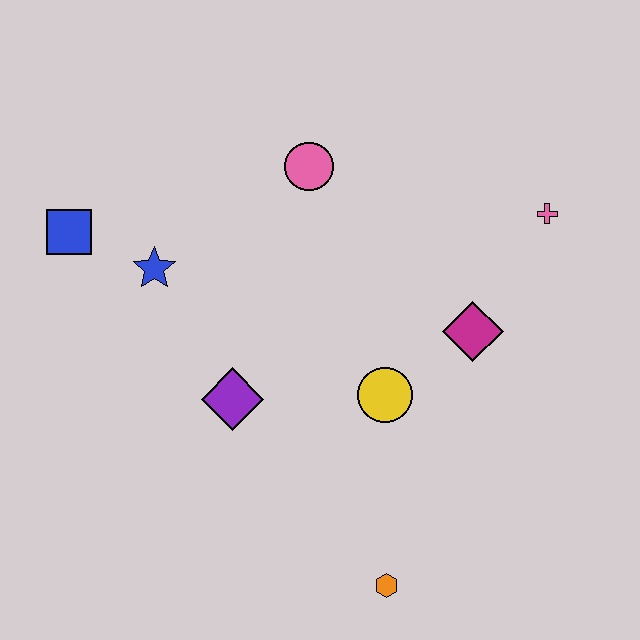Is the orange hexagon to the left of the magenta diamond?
Yes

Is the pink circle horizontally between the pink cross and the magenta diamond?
No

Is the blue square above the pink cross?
No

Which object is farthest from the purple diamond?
The pink cross is farthest from the purple diamond.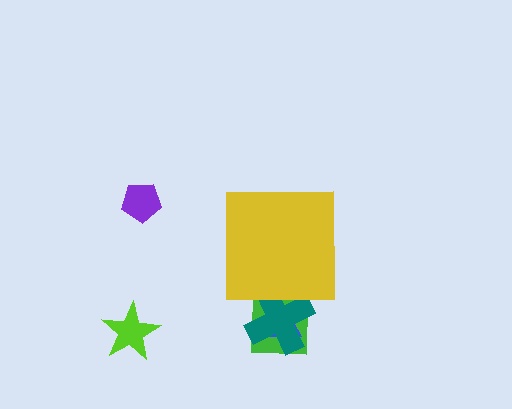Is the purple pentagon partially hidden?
No, the purple pentagon is fully visible.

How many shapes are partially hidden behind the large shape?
3 shapes are partially hidden.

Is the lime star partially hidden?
No, the lime star is fully visible.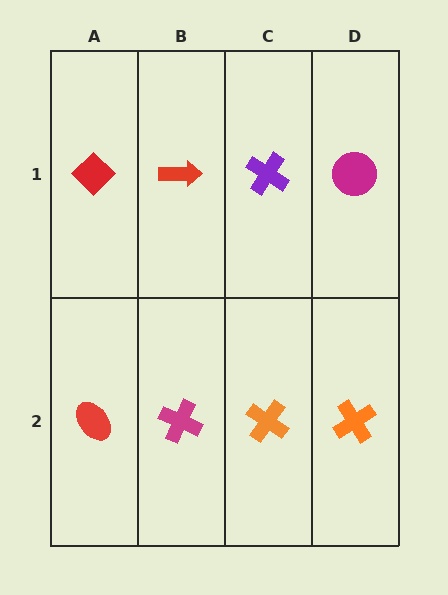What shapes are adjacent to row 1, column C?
An orange cross (row 2, column C), a red arrow (row 1, column B), a magenta circle (row 1, column D).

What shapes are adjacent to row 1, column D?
An orange cross (row 2, column D), a purple cross (row 1, column C).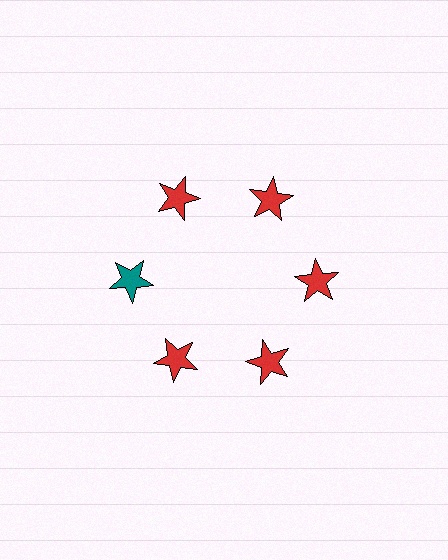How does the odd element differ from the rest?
It has a different color: teal instead of red.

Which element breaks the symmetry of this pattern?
The teal star at roughly the 9 o'clock position breaks the symmetry. All other shapes are red stars.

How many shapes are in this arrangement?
There are 6 shapes arranged in a ring pattern.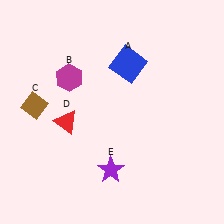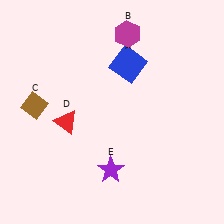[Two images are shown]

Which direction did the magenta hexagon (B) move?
The magenta hexagon (B) moved right.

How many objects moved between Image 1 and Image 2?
1 object moved between the two images.